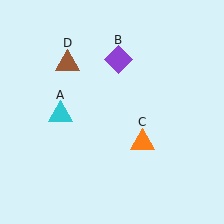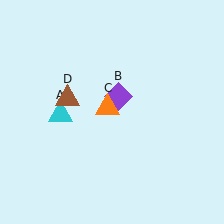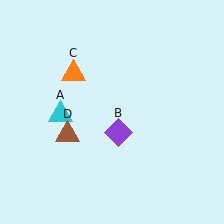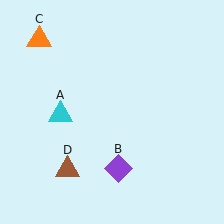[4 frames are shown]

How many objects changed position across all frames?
3 objects changed position: purple diamond (object B), orange triangle (object C), brown triangle (object D).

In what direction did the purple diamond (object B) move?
The purple diamond (object B) moved down.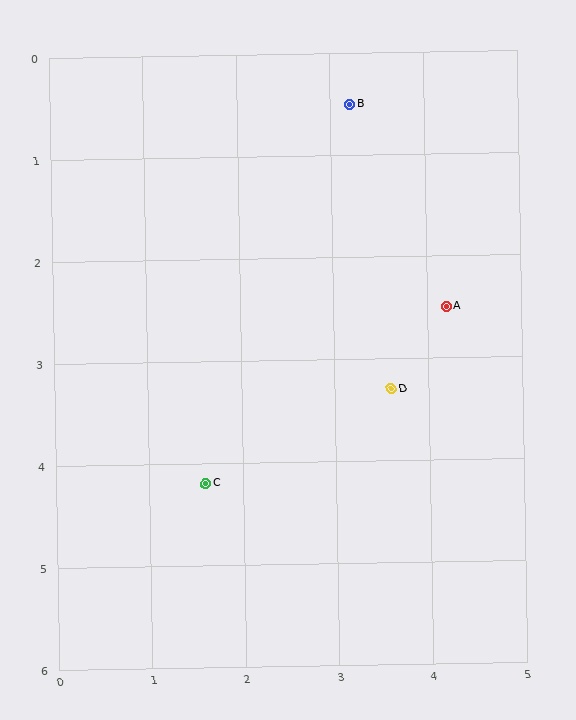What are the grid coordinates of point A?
Point A is at approximately (4.2, 2.5).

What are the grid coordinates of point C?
Point C is at approximately (1.6, 4.2).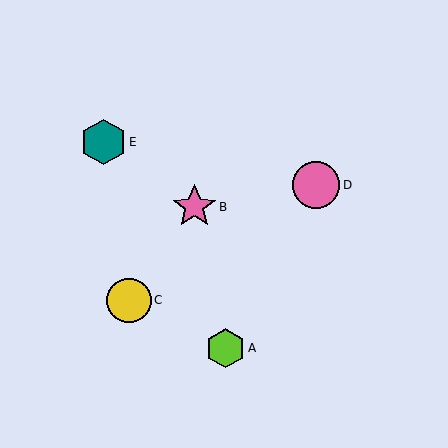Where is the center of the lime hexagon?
The center of the lime hexagon is at (226, 348).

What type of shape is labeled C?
Shape C is a yellow circle.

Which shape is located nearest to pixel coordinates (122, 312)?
The yellow circle (labeled C) at (129, 300) is nearest to that location.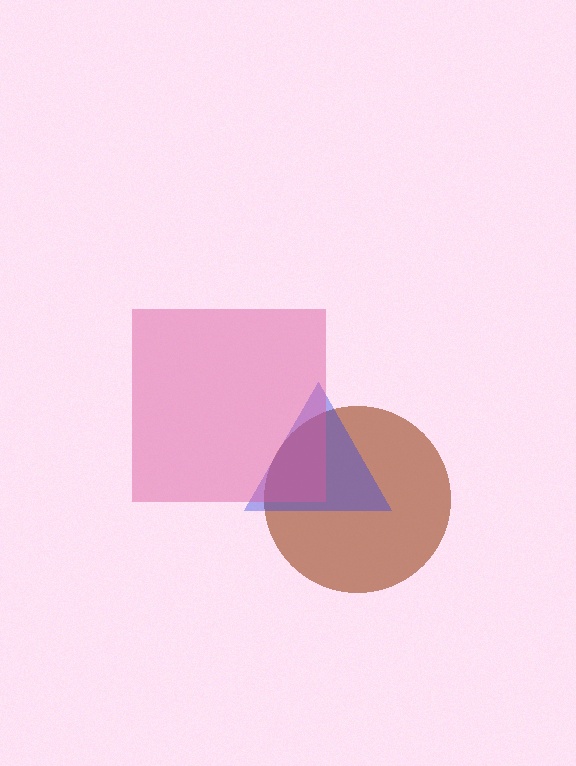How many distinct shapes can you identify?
There are 3 distinct shapes: a brown circle, a blue triangle, a pink square.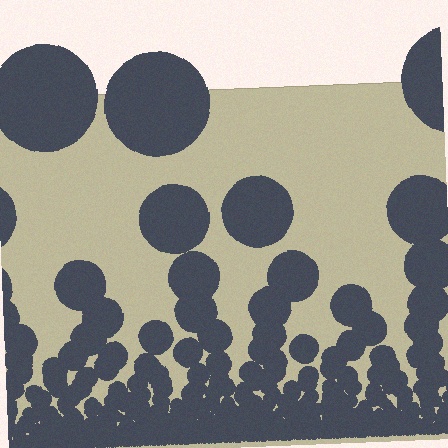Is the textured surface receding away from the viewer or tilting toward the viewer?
The surface appears to tilt toward the viewer. Texture elements get larger and sparser toward the top.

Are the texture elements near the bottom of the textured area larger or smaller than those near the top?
Smaller. The gradient is inverted — elements near the bottom are smaller and denser.